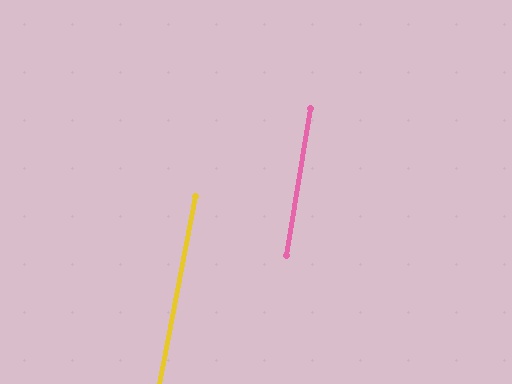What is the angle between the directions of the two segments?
Approximately 2 degrees.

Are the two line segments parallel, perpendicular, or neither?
Parallel — their directions differ by only 1.7°.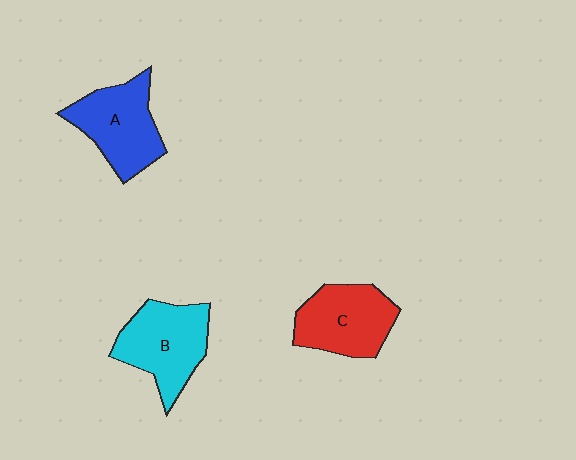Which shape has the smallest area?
Shape C (red).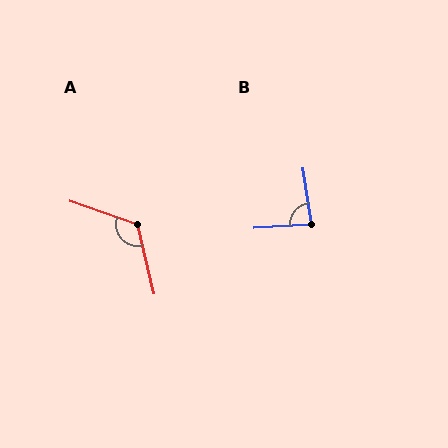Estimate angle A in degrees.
Approximately 123 degrees.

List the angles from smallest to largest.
B (85°), A (123°).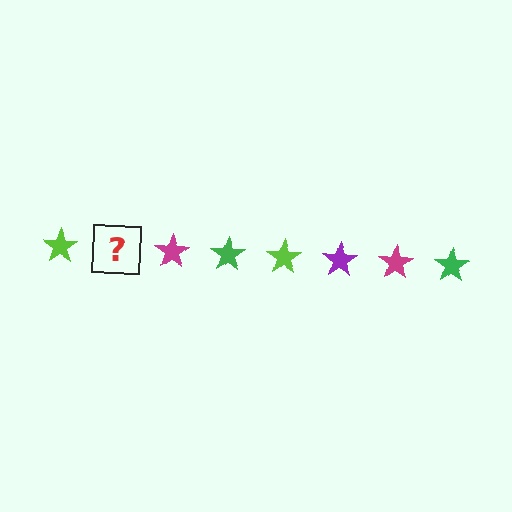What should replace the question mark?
The question mark should be replaced with a purple star.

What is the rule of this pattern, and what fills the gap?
The rule is that the pattern cycles through lime, purple, magenta, green stars. The gap should be filled with a purple star.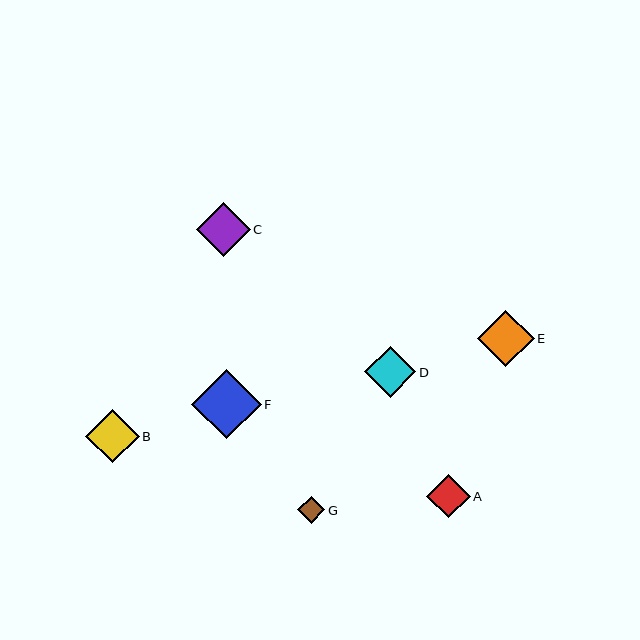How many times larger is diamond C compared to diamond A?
Diamond C is approximately 1.2 times the size of diamond A.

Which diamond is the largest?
Diamond F is the largest with a size of approximately 69 pixels.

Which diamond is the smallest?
Diamond G is the smallest with a size of approximately 27 pixels.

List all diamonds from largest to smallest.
From largest to smallest: F, E, C, B, D, A, G.